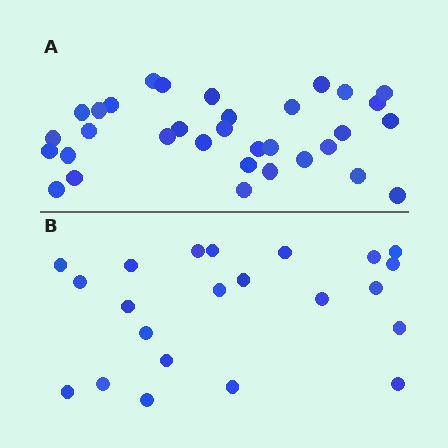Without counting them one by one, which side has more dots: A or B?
Region A (the top region) has more dots.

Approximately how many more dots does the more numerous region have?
Region A has roughly 12 or so more dots than region B.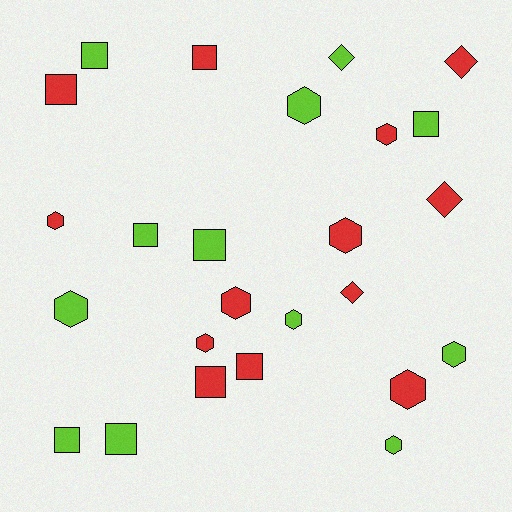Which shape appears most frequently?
Hexagon, with 11 objects.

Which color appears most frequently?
Red, with 13 objects.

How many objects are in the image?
There are 25 objects.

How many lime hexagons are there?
There are 5 lime hexagons.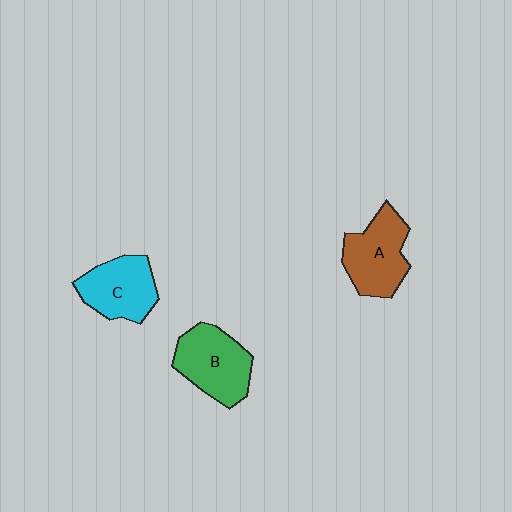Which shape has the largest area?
Shape B (green).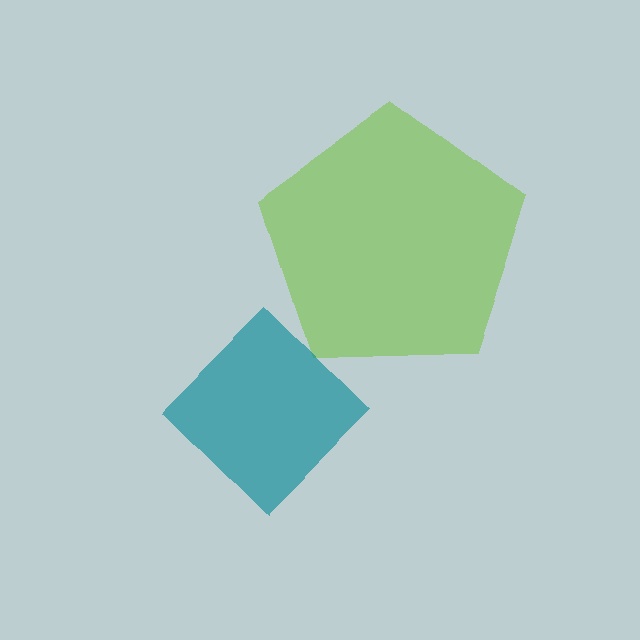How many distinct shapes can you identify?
There are 2 distinct shapes: a lime pentagon, a teal diamond.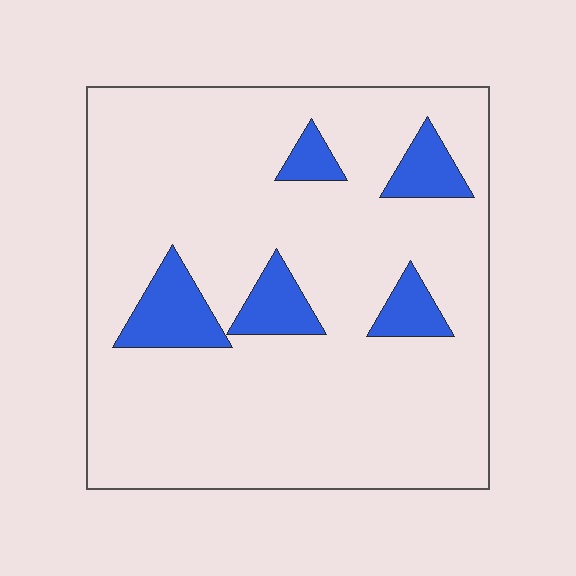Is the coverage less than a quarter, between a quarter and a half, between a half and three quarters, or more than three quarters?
Less than a quarter.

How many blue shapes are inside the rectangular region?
5.